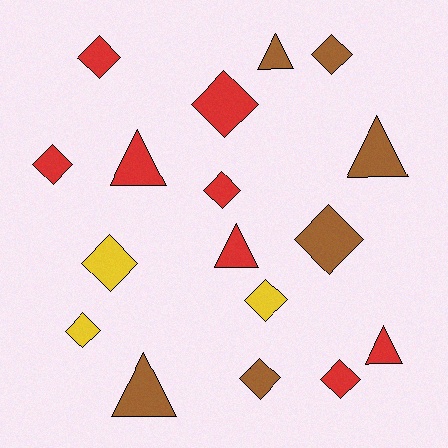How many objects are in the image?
There are 17 objects.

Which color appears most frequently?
Red, with 8 objects.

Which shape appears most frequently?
Diamond, with 11 objects.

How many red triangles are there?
There are 3 red triangles.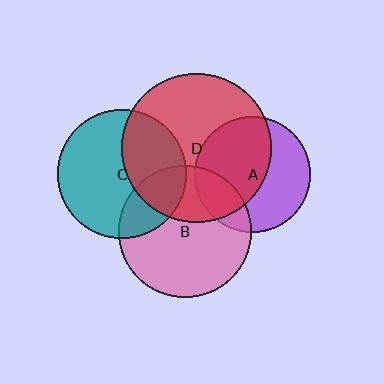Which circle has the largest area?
Circle D (red).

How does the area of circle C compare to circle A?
Approximately 1.2 times.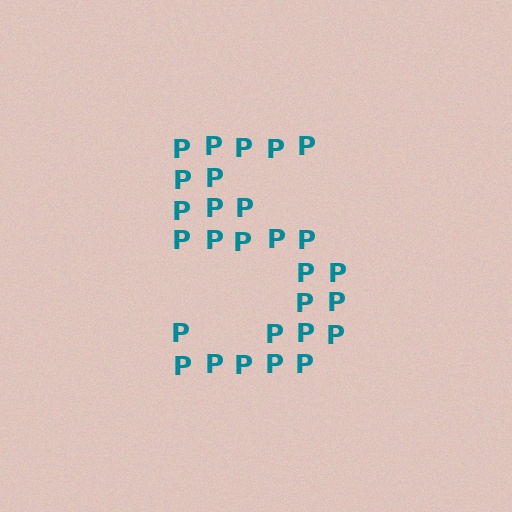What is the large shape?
The large shape is the digit 5.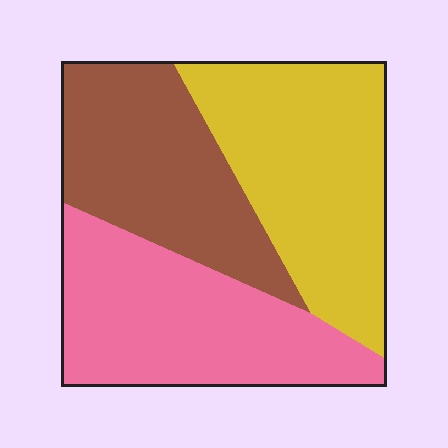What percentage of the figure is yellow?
Yellow takes up about three eighths (3/8) of the figure.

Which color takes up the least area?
Brown, at roughly 30%.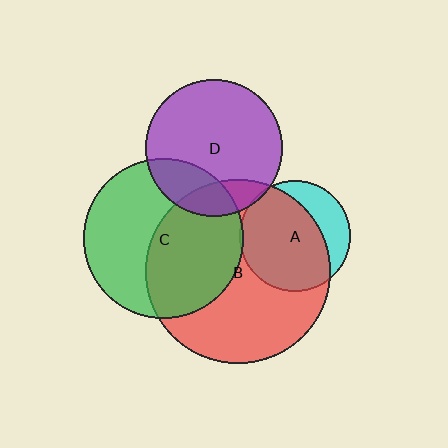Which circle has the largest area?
Circle B (red).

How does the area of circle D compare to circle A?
Approximately 1.5 times.